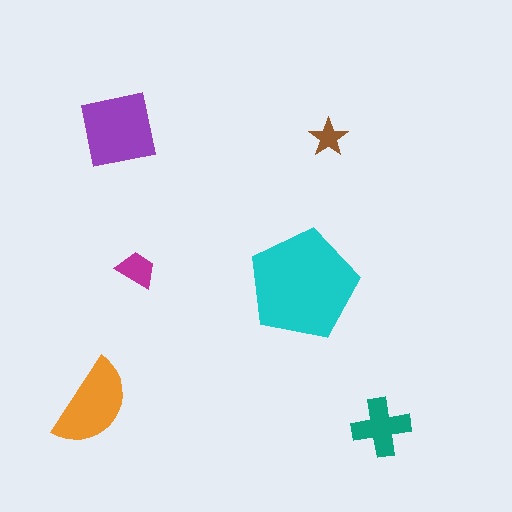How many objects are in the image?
There are 6 objects in the image.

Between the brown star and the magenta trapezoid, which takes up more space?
The magenta trapezoid.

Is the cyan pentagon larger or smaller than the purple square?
Larger.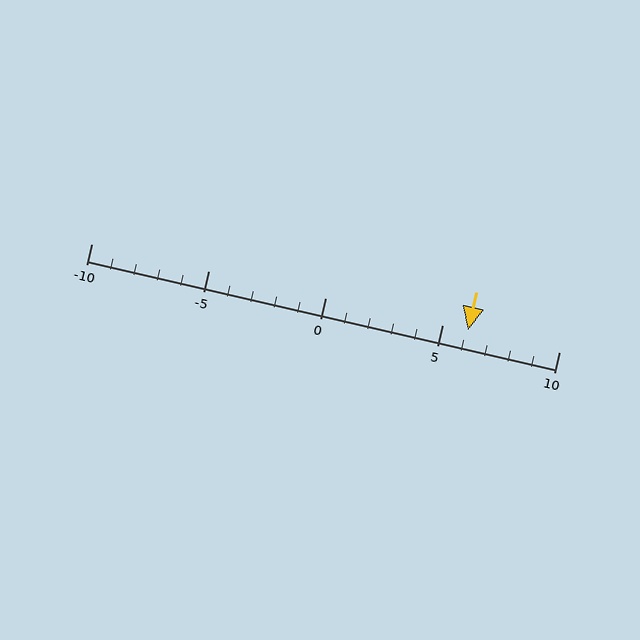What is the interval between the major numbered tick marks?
The major tick marks are spaced 5 units apart.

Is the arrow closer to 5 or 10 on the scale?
The arrow is closer to 5.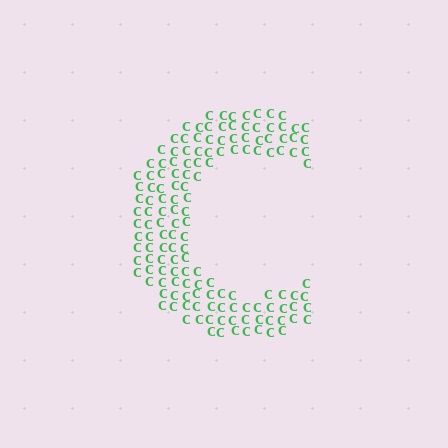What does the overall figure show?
The overall figure shows the letter C.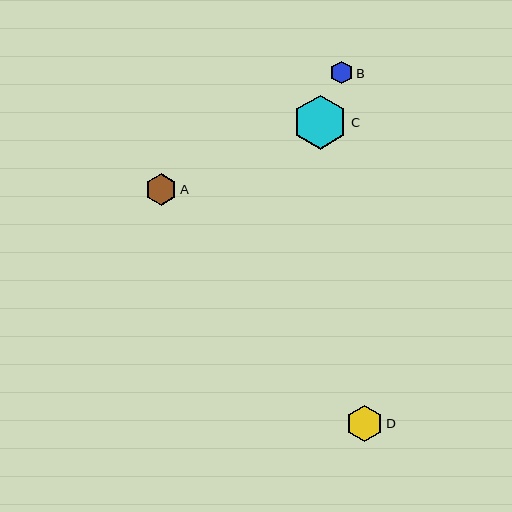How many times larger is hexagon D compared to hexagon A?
Hexagon D is approximately 1.1 times the size of hexagon A.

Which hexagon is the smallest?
Hexagon B is the smallest with a size of approximately 22 pixels.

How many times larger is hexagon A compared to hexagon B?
Hexagon A is approximately 1.4 times the size of hexagon B.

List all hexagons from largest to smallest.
From largest to smallest: C, D, A, B.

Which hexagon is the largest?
Hexagon C is the largest with a size of approximately 54 pixels.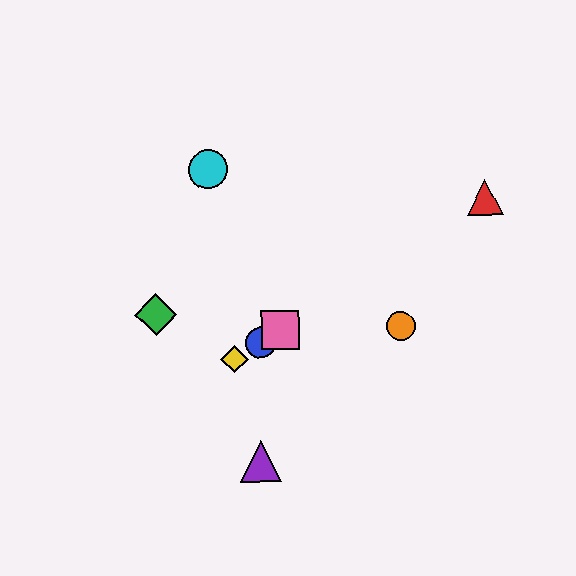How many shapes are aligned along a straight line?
4 shapes (the red triangle, the blue circle, the yellow diamond, the pink square) are aligned along a straight line.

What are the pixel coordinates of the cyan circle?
The cyan circle is at (208, 169).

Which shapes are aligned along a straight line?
The red triangle, the blue circle, the yellow diamond, the pink square are aligned along a straight line.